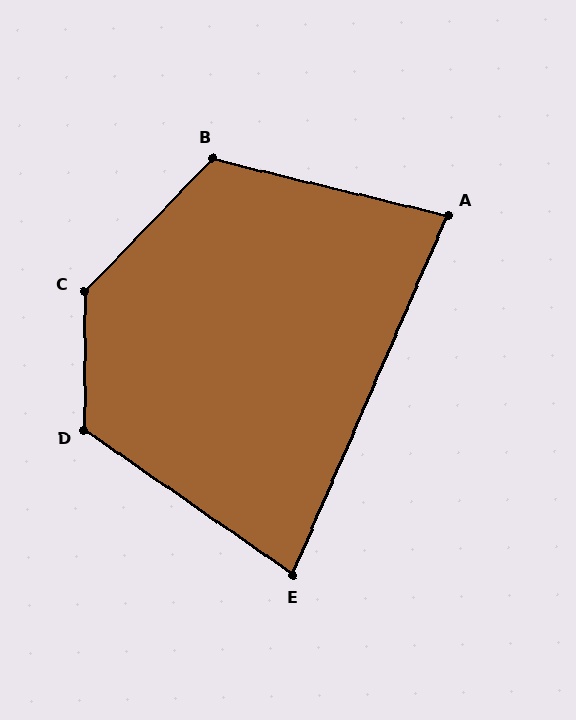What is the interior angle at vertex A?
Approximately 80 degrees (acute).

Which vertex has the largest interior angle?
C, at approximately 136 degrees.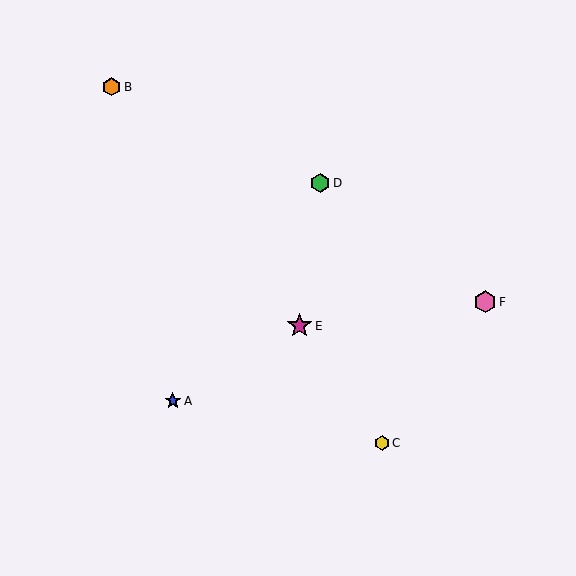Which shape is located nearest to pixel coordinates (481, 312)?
The pink hexagon (labeled F) at (485, 302) is nearest to that location.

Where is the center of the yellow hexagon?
The center of the yellow hexagon is at (382, 443).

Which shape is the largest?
The magenta star (labeled E) is the largest.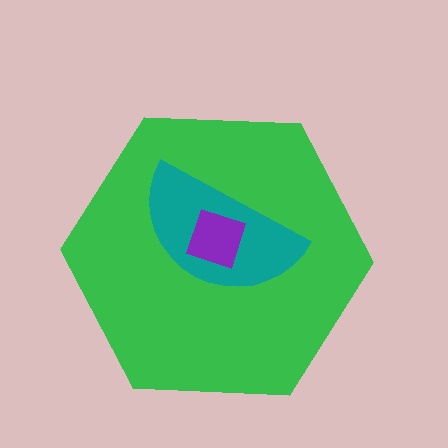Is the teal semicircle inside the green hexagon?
Yes.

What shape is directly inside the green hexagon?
The teal semicircle.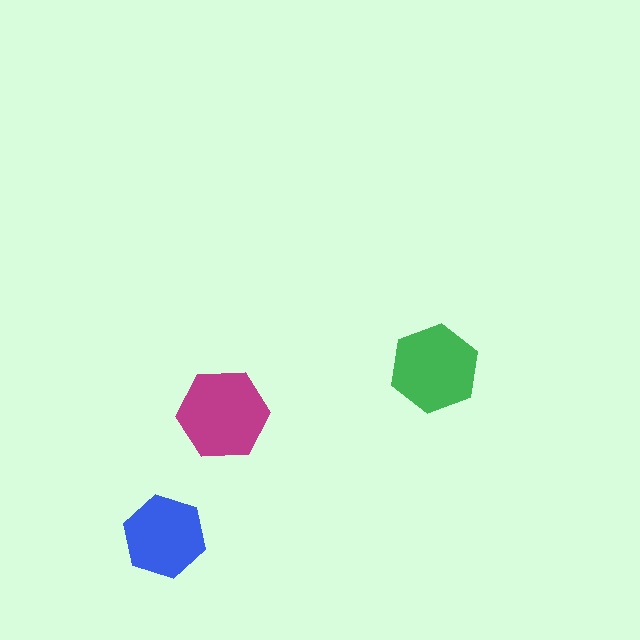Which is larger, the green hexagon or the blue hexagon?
The green one.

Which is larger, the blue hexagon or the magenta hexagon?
The magenta one.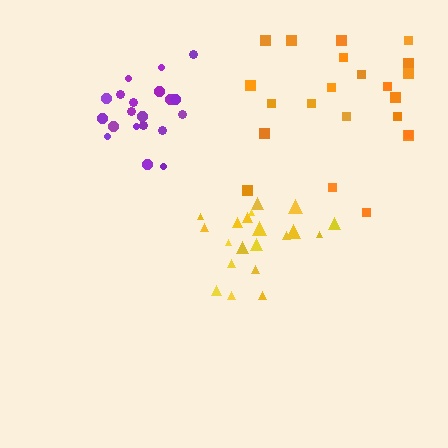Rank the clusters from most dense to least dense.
purple, yellow, orange.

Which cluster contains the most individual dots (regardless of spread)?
Orange (24).